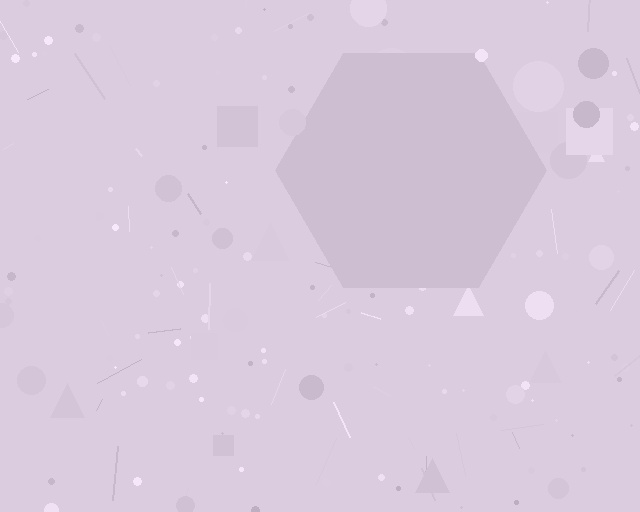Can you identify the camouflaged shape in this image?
The camouflaged shape is a hexagon.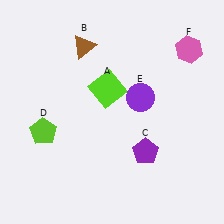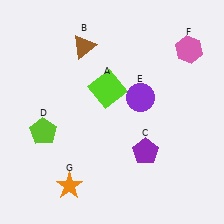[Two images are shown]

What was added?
An orange star (G) was added in Image 2.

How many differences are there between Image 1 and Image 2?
There is 1 difference between the two images.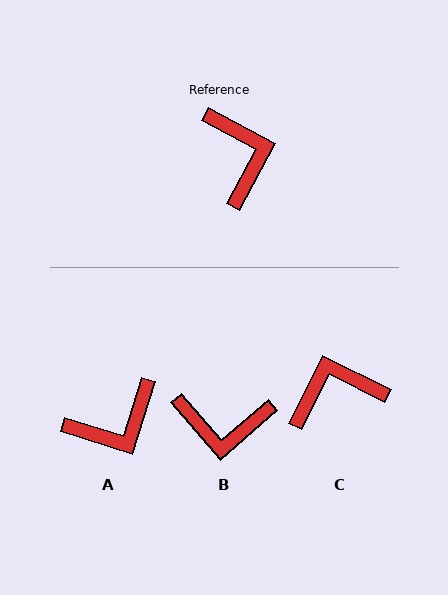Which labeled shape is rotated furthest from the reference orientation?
B, about 111 degrees away.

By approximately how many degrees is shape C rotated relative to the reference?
Approximately 92 degrees counter-clockwise.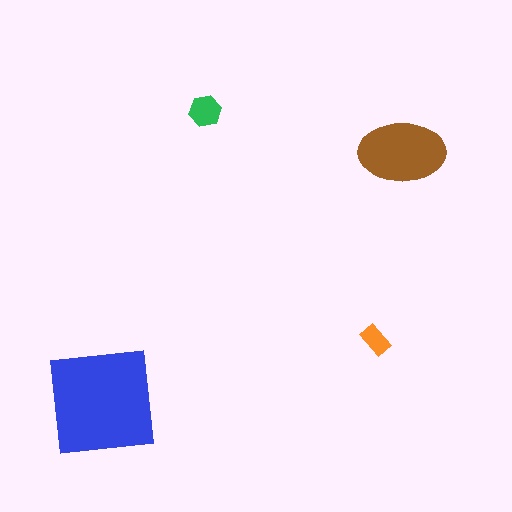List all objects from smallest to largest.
The orange rectangle, the green hexagon, the brown ellipse, the blue square.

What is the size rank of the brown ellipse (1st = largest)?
2nd.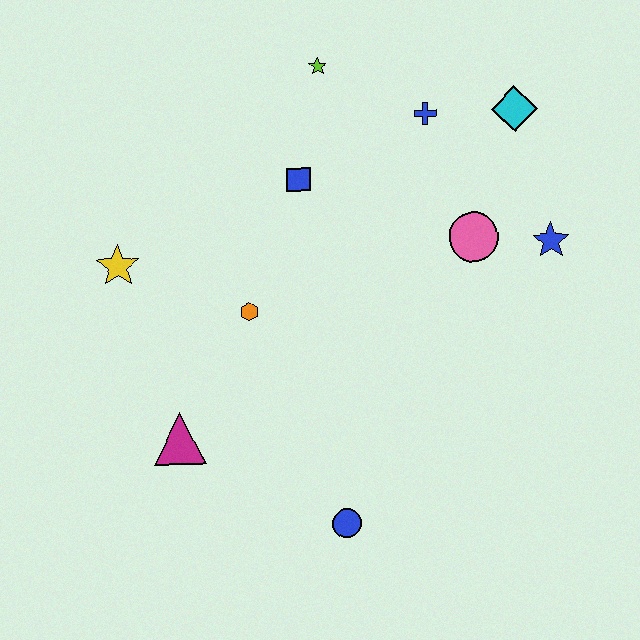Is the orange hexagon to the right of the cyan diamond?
No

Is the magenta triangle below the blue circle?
No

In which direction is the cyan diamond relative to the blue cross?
The cyan diamond is to the right of the blue cross.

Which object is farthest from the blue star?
The yellow star is farthest from the blue star.